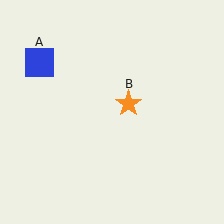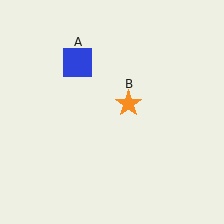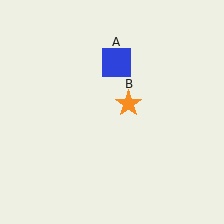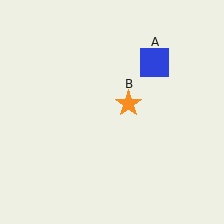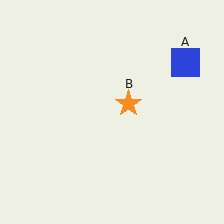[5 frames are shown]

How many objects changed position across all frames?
1 object changed position: blue square (object A).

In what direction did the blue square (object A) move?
The blue square (object A) moved right.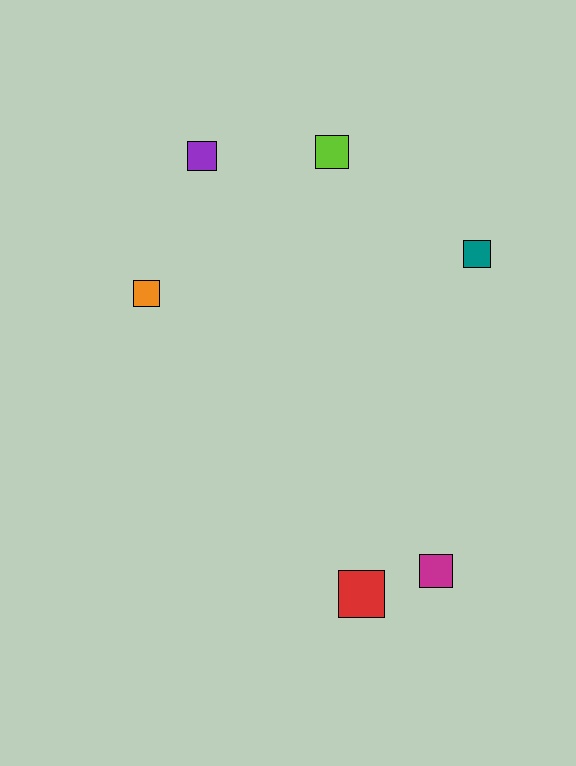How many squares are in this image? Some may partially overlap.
There are 6 squares.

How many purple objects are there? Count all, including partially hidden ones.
There is 1 purple object.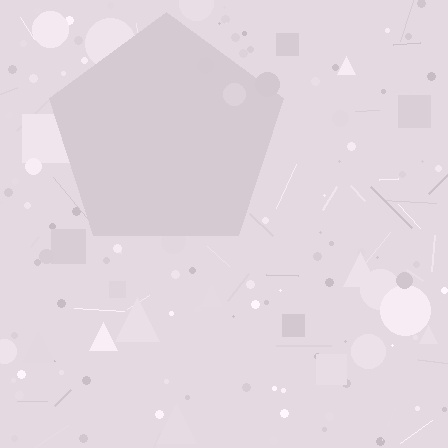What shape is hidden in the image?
A pentagon is hidden in the image.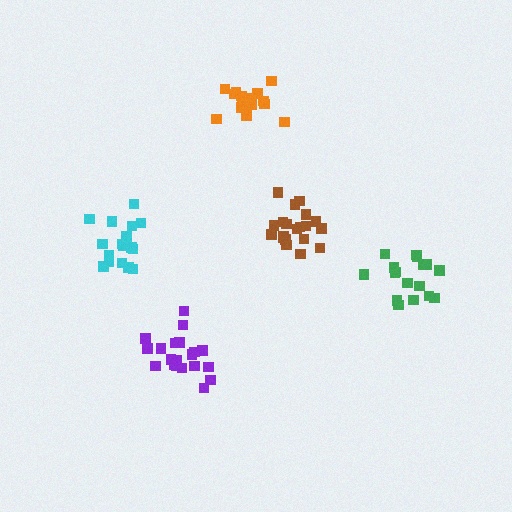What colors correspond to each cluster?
The clusters are colored: orange, brown, purple, cyan, green.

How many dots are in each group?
Group 1: 15 dots, Group 2: 20 dots, Group 3: 21 dots, Group 4: 17 dots, Group 5: 17 dots (90 total).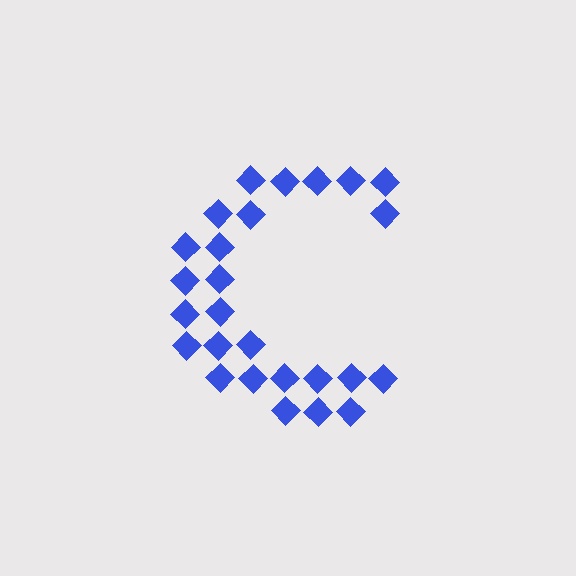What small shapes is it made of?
It is made of small diamonds.